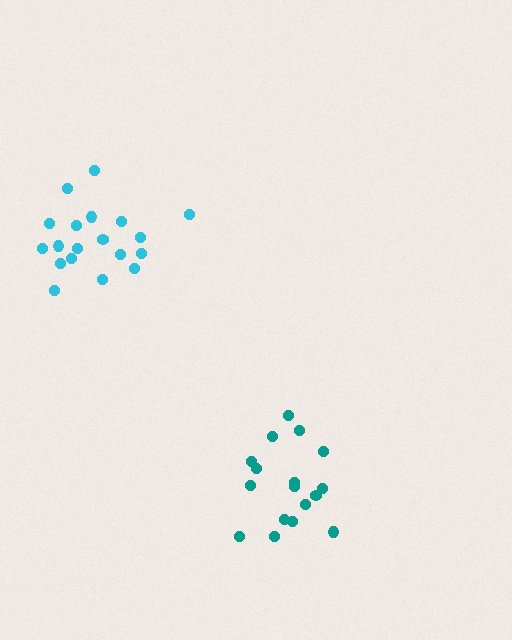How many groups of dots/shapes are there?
There are 2 groups.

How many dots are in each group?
Group 1: 17 dots, Group 2: 19 dots (36 total).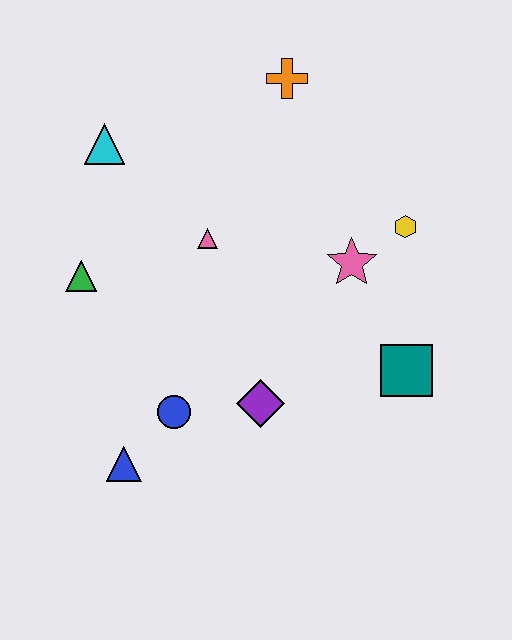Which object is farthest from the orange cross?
The blue triangle is farthest from the orange cross.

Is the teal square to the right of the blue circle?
Yes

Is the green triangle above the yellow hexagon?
No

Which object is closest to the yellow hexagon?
The pink star is closest to the yellow hexagon.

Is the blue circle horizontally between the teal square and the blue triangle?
Yes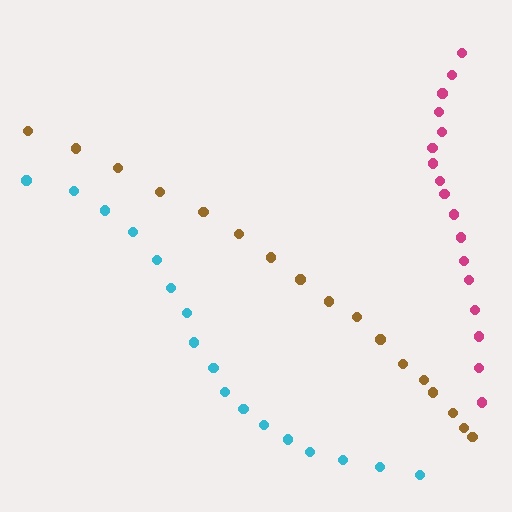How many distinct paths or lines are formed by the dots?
There are 3 distinct paths.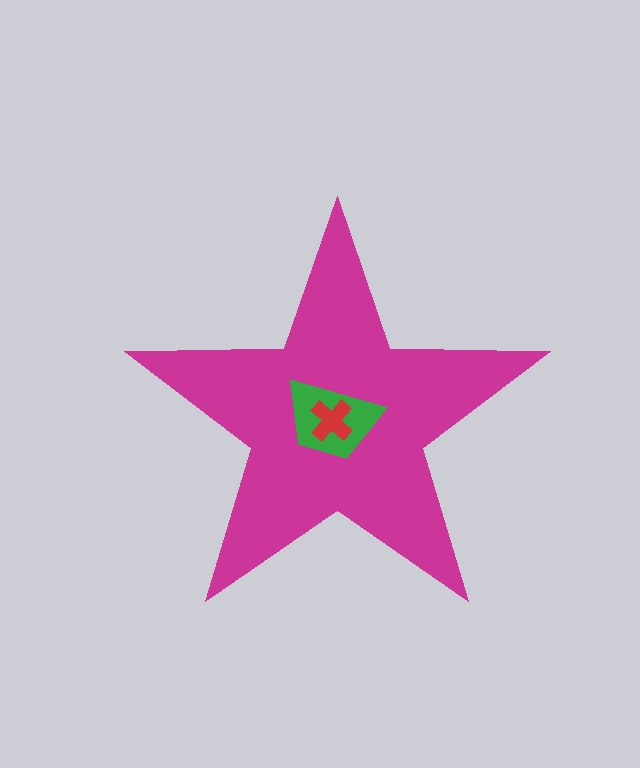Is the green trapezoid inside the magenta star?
Yes.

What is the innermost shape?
The red cross.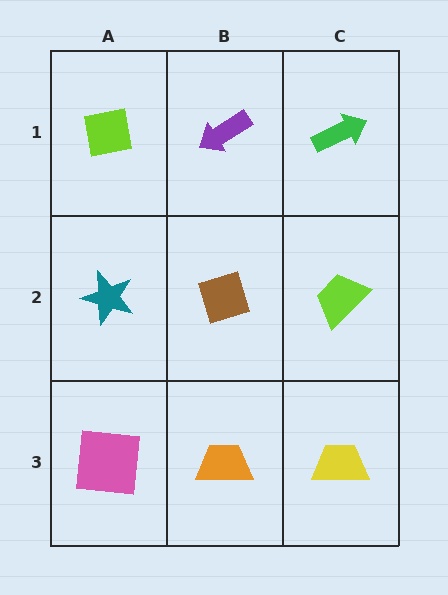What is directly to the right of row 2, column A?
A brown diamond.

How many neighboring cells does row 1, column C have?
2.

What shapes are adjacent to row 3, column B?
A brown diamond (row 2, column B), a pink square (row 3, column A), a yellow trapezoid (row 3, column C).